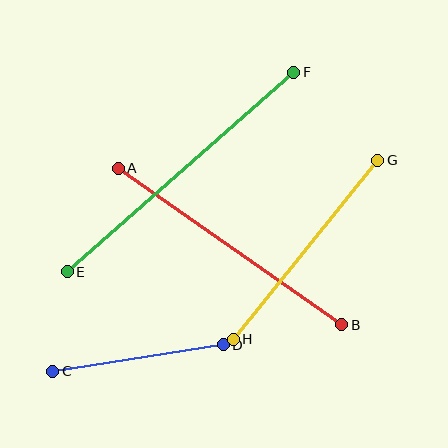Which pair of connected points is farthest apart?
Points E and F are farthest apart.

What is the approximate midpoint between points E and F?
The midpoint is at approximately (180, 172) pixels.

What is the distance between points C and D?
The distance is approximately 172 pixels.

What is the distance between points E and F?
The distance is approximately 302 pixels.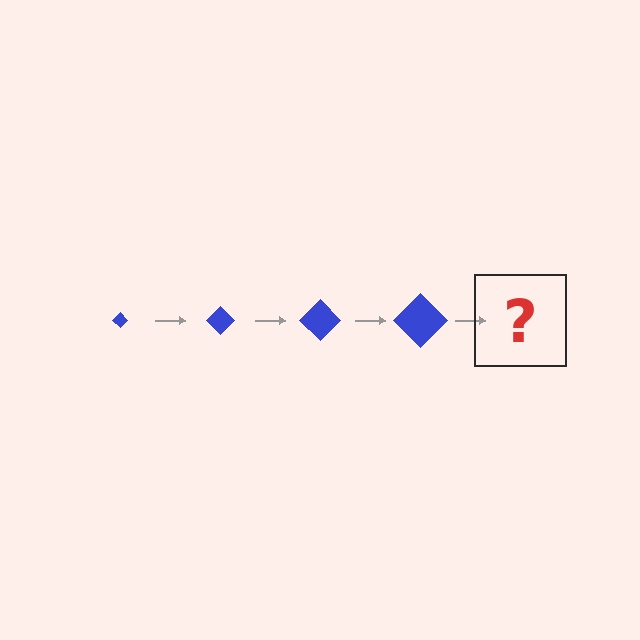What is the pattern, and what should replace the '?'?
The pattern is that the diamond gets progressively larger each step. The '?' should be a blue diamond, larger than the previous one.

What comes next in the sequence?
The next element should be a blue diamond, larger than the previous one.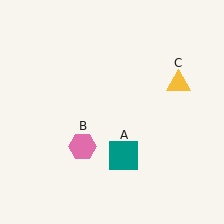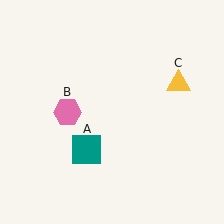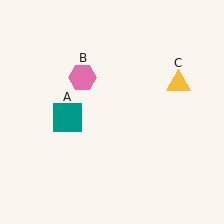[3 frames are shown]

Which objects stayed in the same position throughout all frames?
Yellow triangle (object C) remained stationary.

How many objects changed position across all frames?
2 objects changed position: teal square (object A), pink hexagon (object B).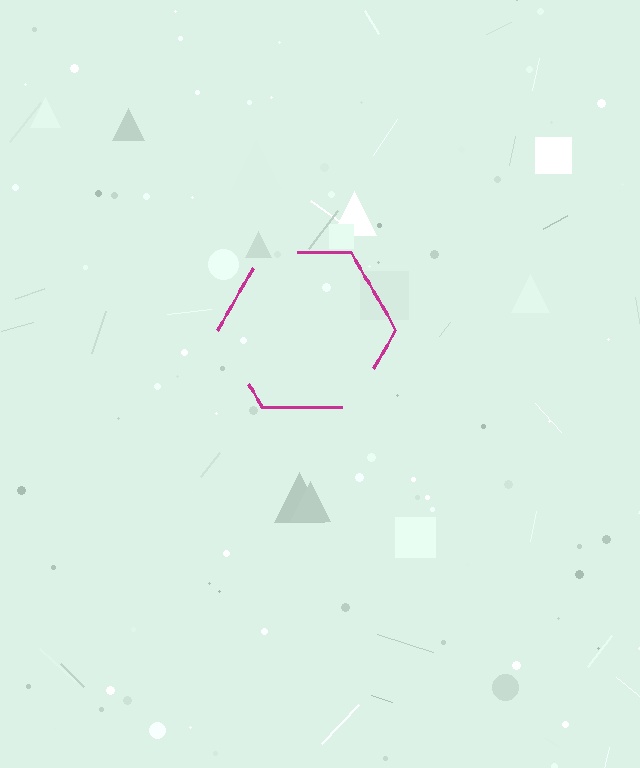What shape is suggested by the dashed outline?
The dashed outline suggests a hexagon.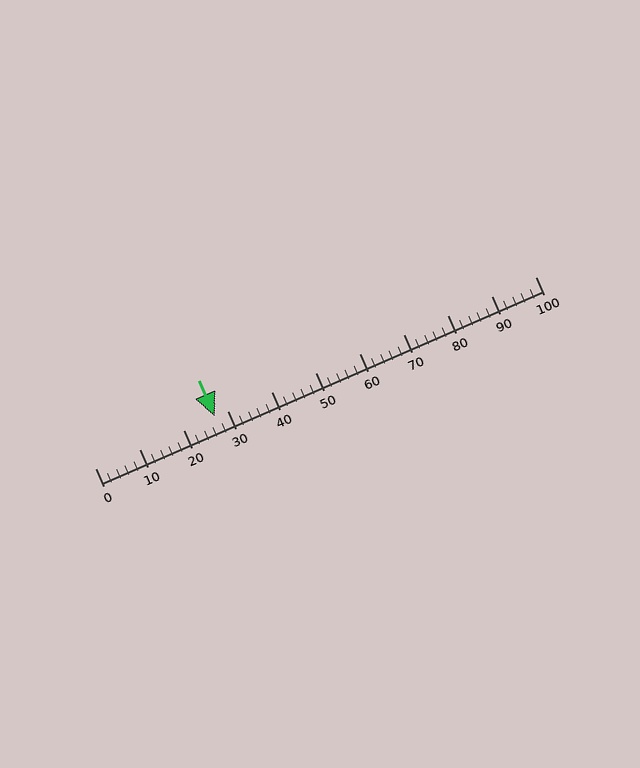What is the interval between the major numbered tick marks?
The major tick marks are spaced 10 units apart.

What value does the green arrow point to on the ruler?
The green arrow points to approximately 27.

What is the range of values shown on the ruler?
The ruler shows values from 0 to 100.